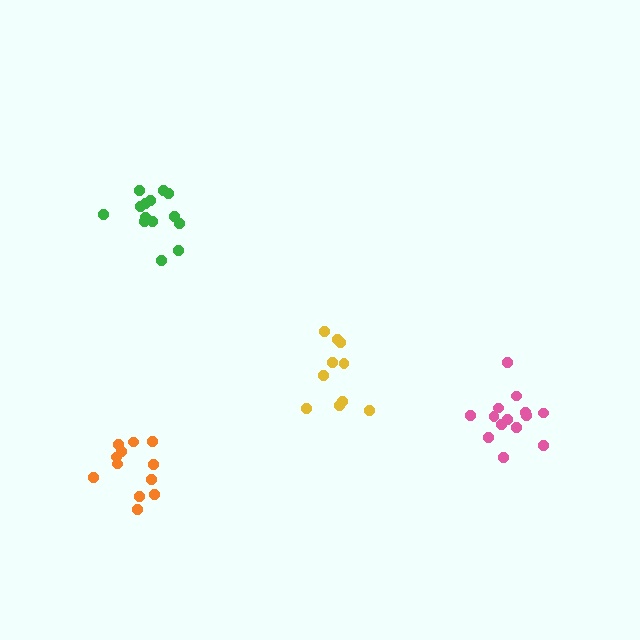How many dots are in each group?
Group 1: 12 dots, Group 2: 14 dots, Group 3: 10 dots, Group 4: 14 dots (50 total).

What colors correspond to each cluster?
The clusters are colored: orange, pink, yellow, green.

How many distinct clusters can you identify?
There are 4 distinct clusters.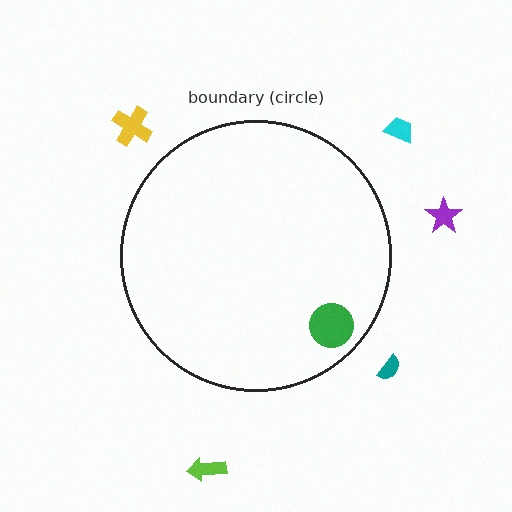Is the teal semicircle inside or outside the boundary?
Outside.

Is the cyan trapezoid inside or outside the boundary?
Outside.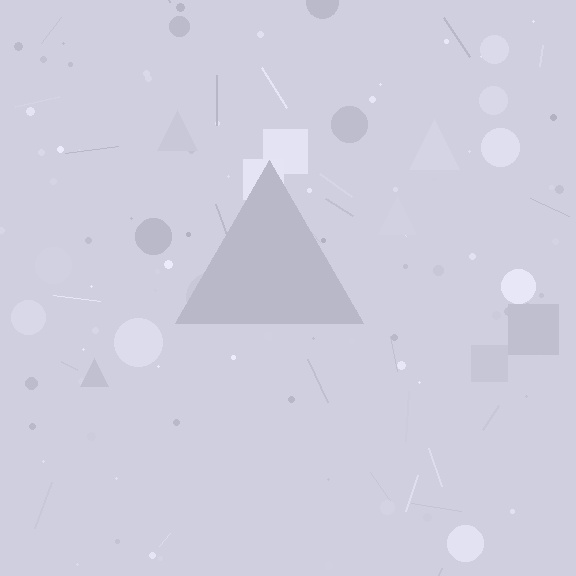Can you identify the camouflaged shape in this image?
The camouflaged shape is a triangle.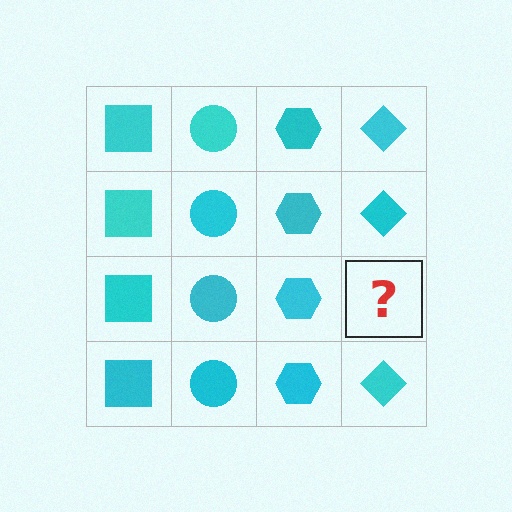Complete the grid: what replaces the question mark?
The question mark should be replaced with a cyan diamond.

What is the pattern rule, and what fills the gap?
The rule is that each column has a consistent shape. The gap should be filled with a cyan diamond.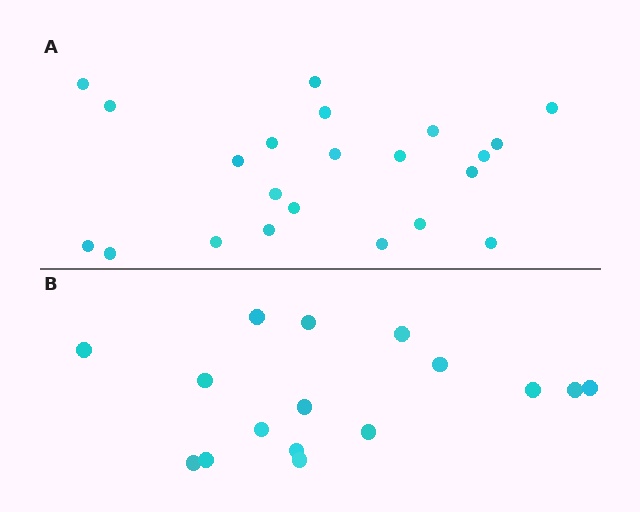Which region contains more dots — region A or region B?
Region A (the top region) has more dots.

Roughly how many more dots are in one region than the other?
Region A has about 6 more dots than region B.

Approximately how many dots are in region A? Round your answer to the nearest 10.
About 20 dots. (The exact count is 22, which rounds to 20.)